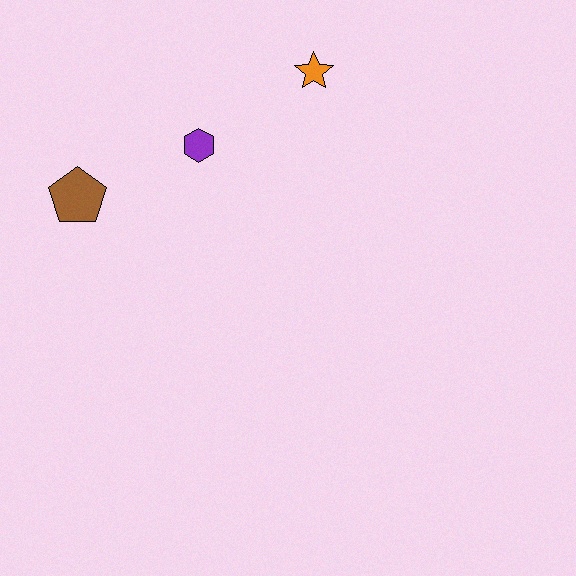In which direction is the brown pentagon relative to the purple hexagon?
The brown pentagon is to the left of the purple hexagon.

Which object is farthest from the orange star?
The brown pentagon is farthest from the orange star.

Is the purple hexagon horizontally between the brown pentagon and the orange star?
Yes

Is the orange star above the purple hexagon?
Yes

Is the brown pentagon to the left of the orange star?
Yes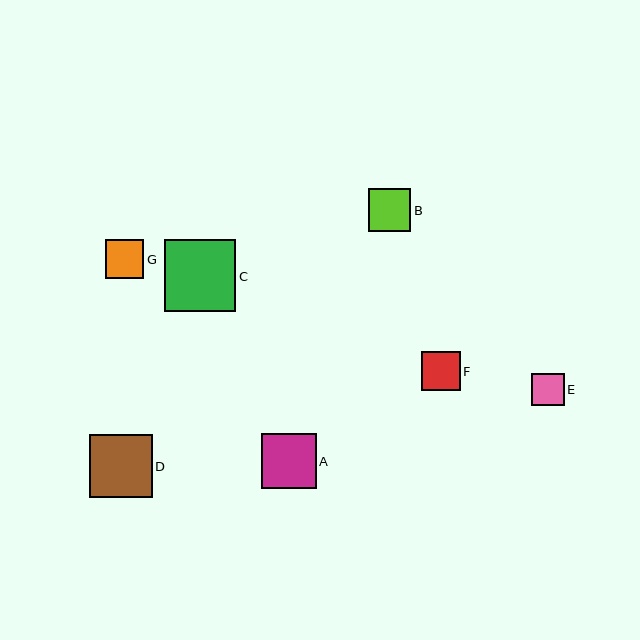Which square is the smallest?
Square E is the smallest with a size of approximately 33 pixels.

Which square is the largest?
Square C is the largest with a size of approximately 72 pixels.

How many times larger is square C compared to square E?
Square C is approximately 2.2 times the size of square E.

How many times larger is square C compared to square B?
Square C is approximately 1.7 times the size of square B.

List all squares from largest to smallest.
From largest to smallest: C, D, A, B, F, G, E.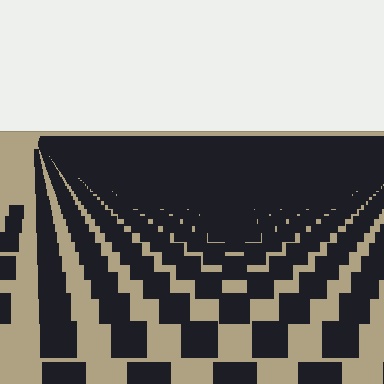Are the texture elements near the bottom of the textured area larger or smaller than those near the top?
Larger. Near the bottom, elements are closer to the viewer and appear at a bigger on-screen size.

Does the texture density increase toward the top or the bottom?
Density increases toward the top.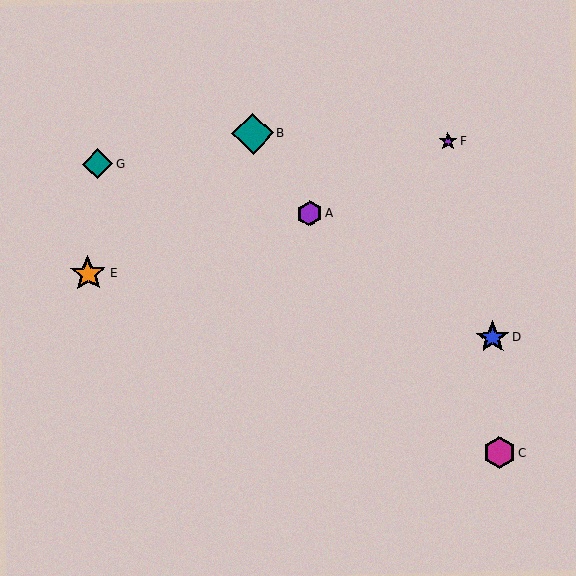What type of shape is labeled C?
Shape C is a magenta hexagon.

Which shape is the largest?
The teal diamond (labeled B) is the largest.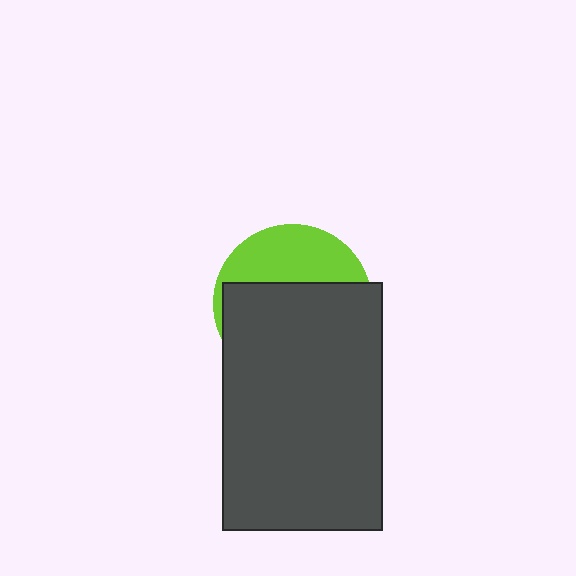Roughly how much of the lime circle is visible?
A small part of it is visible (roughly 34%).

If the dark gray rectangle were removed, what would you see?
You would see the complete lime circle.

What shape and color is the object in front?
The object in front is a dark gray rectangle.